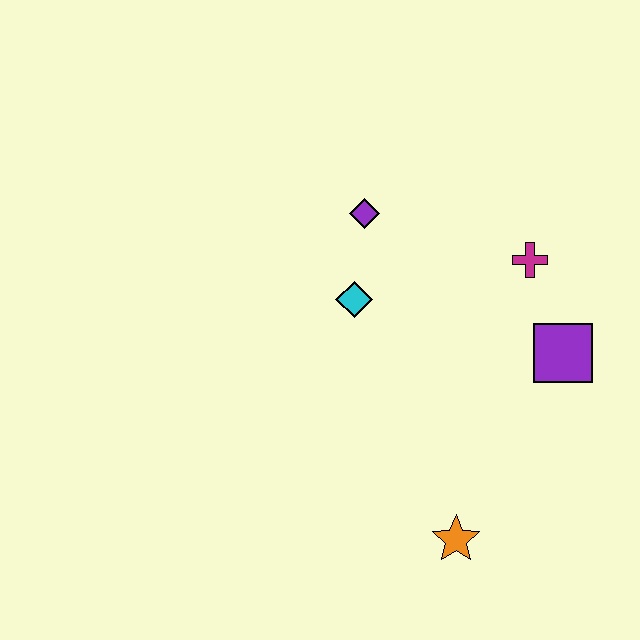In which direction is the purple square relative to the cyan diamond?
The purple square is to the right of the cyan diamond.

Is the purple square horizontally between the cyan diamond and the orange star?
No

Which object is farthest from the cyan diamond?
The orange star is farthest from the cyan diamond.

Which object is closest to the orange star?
The purple square is closest to the orange star.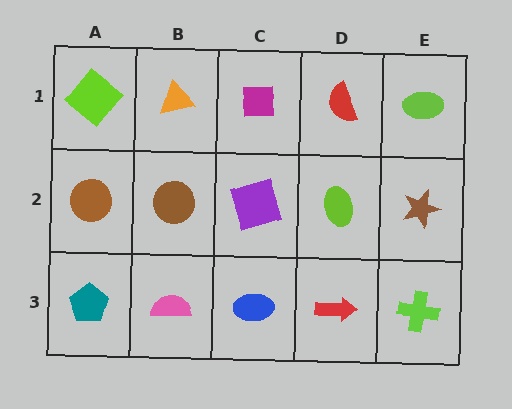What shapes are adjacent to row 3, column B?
A brown circle (row 2, column B), a teal pentagon (row 3, column A), a blue ellipse (row 3, column C).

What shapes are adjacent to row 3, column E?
A brown star (row 2, column E), a red arrow (row 3, column D).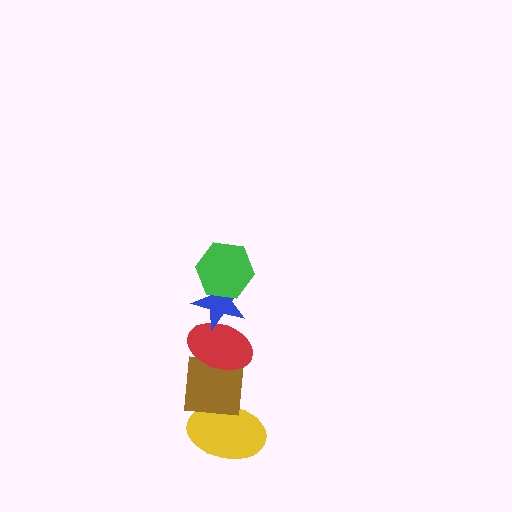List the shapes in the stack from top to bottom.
From top to bottom: the green hexagon, the blue star, the red ellipse, the brown square, the yellow ellipse.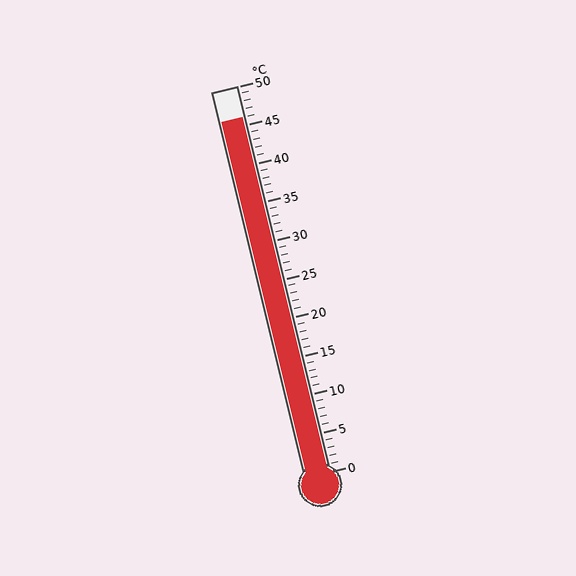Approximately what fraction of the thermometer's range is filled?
The thermometer is filled to approximately 90% of its range.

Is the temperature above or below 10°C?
The temperature is above 10°C.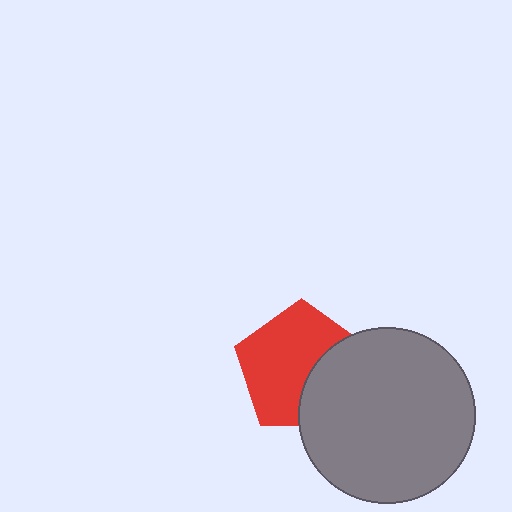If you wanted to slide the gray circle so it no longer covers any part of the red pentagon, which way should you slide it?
Slide it right — that is the most direct way to separate the two shapes.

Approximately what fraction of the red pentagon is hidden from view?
Roughly 35% of the red pentagon is hidden behind the gray circle.